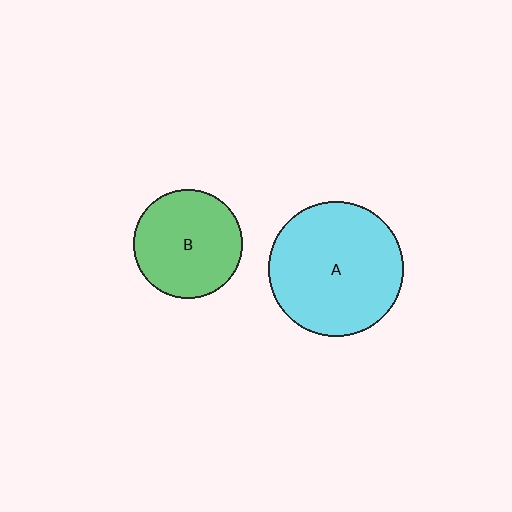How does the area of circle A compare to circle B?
Approximately 1.5 times.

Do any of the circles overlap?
No, none of the circles overlap.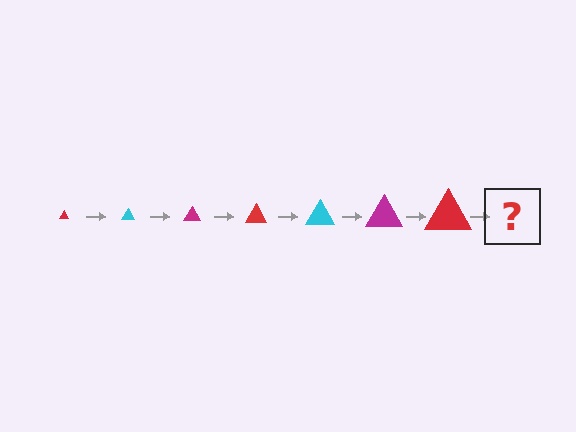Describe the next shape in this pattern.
It should be a cyan triangle, larger than the previous one.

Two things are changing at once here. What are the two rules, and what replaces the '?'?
The two rules are that the triangle grows larger each step and the color cycles through red, cyan, and magenta. The '?' should be a cyan triangle, larger than the previous one.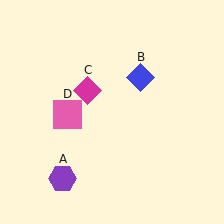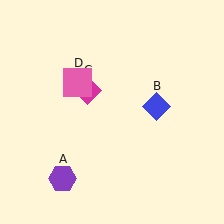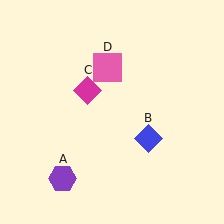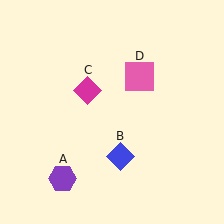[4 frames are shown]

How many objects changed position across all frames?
2 objects changed position: blue diamond (object B), pink square (object D).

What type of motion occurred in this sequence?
The blue diamond (object B), pink square (object D) rotated clockwise around the center of the scene.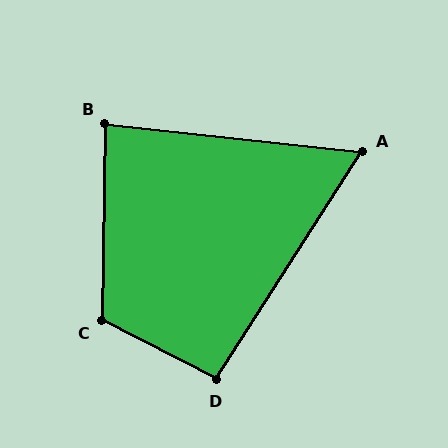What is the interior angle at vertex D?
Approximately 95 degrees (obtuse).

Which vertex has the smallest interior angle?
A, at approximately 64 degrees.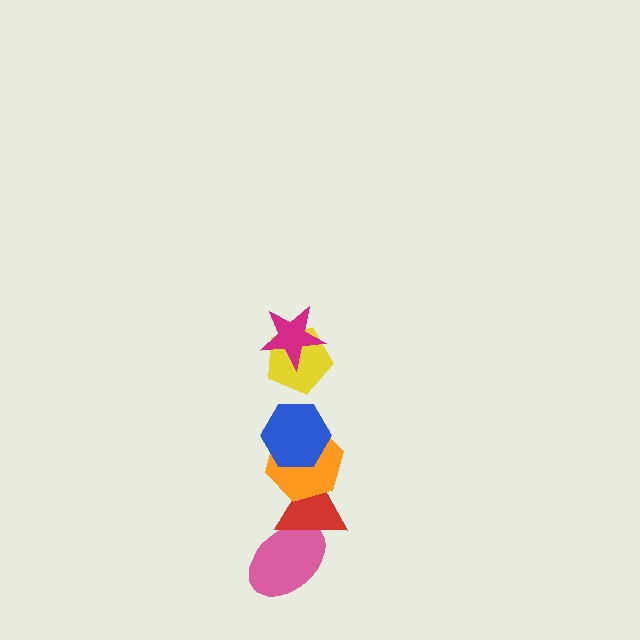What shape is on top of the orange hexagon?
The blue hexagon is on top of the orange hexagon.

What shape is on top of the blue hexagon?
The yellow pentagon is on top of the blue hexagon.